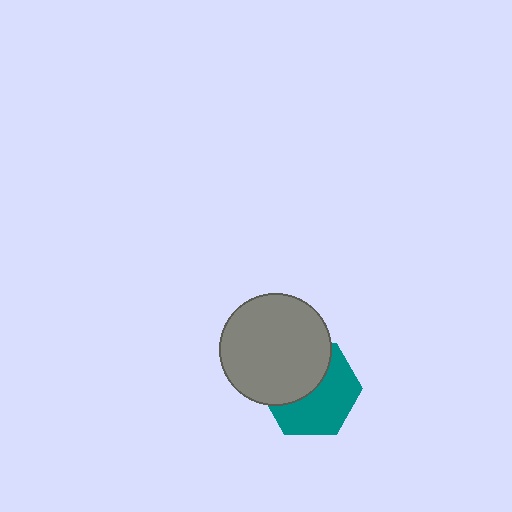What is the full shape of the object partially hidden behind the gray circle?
The partially hidden object is a teal hexagon.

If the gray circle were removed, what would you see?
You would see the complete teal hexagon.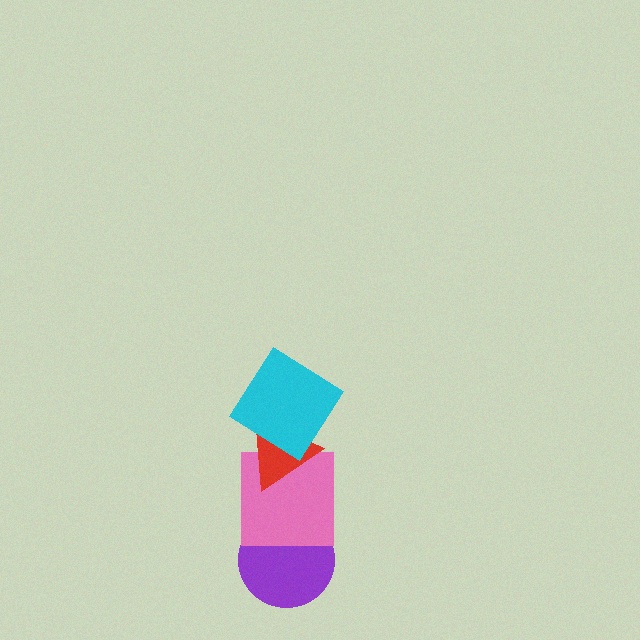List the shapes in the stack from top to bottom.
From top to bottom: the cyan diamond, the red triangle, the pink square, the purple circle.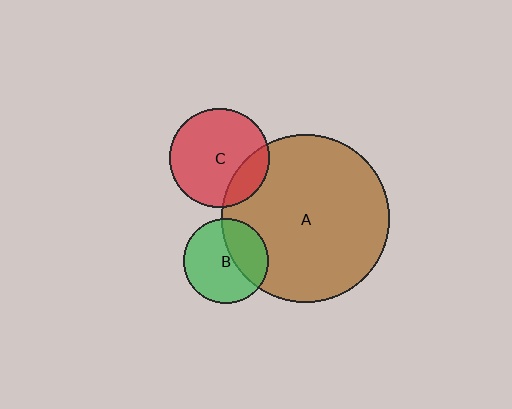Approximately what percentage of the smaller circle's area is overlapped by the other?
Approximately 20%.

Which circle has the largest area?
Circle A (brown).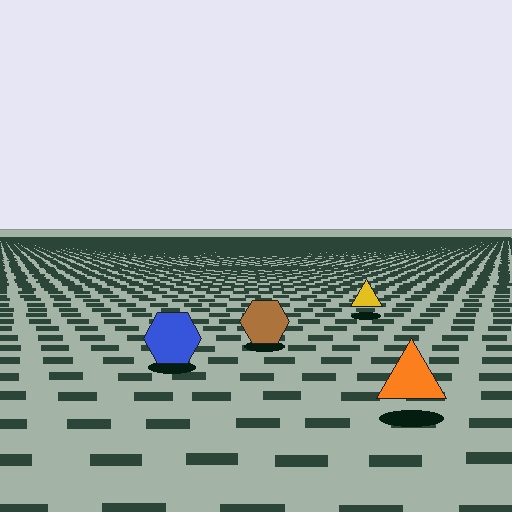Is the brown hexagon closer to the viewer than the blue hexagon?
No. The blue hexagon is closer — you can tell from the texture gradient: the ground texture is coarser near it.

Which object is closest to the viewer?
The orange triangle is closest. The texture marks near it are larger and more spread out.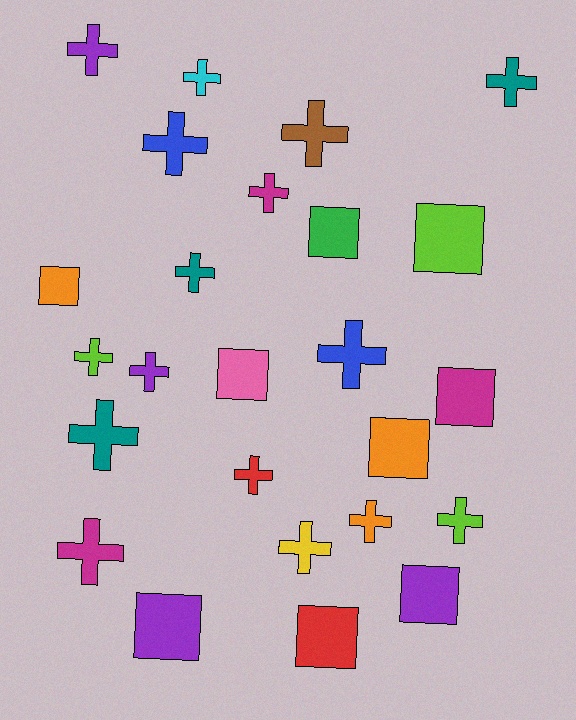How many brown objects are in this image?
There is 1 brown object.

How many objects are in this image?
There are 25 objects.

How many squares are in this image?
There are 9 squares.